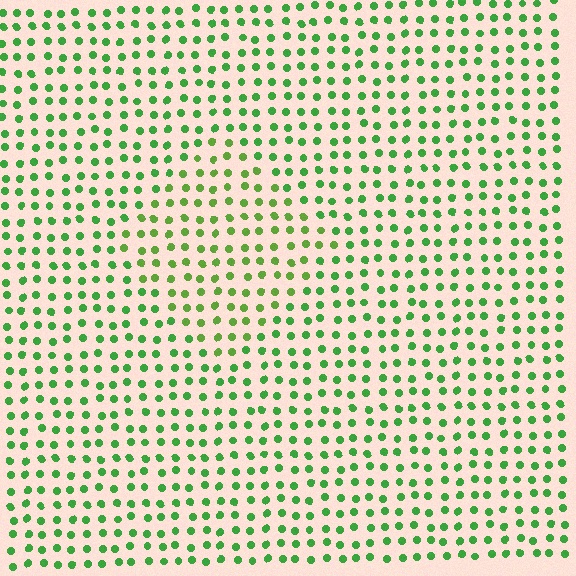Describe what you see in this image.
The image is filled with small green elements in a uniform arrangement. A diamond-shaped region is visible where the elements are tinted to a slightly different hue, forming a subtle color boundary.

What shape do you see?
I see a diamond.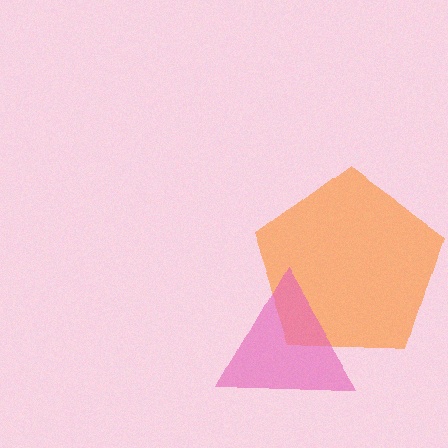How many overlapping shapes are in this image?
There are 2 overlapping shapes in the image.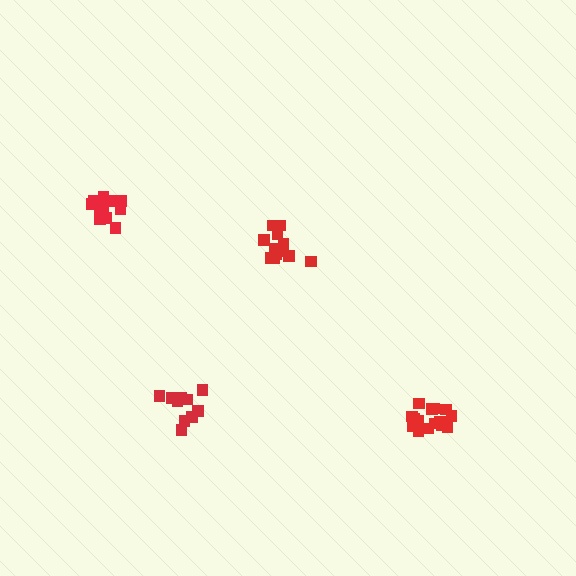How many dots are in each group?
Group 1: 16 dots, Group 2: 13 dots, Group 3: 11 dots, Group 4: 10 dots (50 total).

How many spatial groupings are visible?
There are 4 spatial groupings.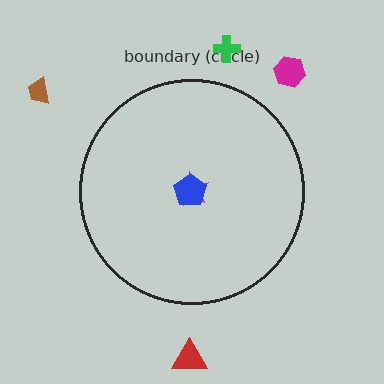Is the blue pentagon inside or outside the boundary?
Inside.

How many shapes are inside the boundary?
2 inside, 4 outside.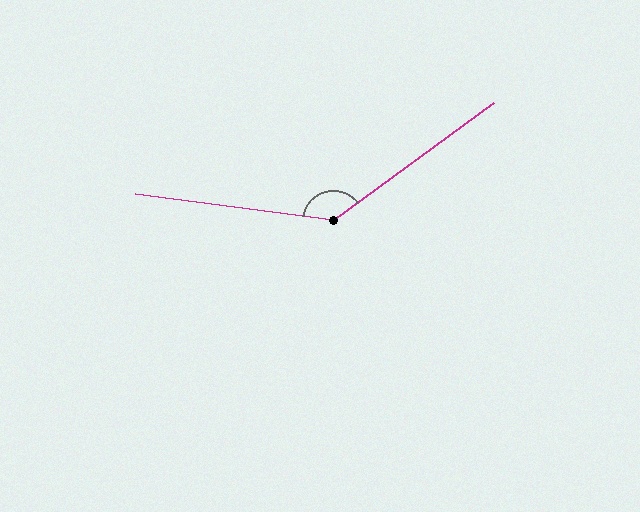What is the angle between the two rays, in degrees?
Approximately 136 degrees.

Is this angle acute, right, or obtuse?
It is obtuse.